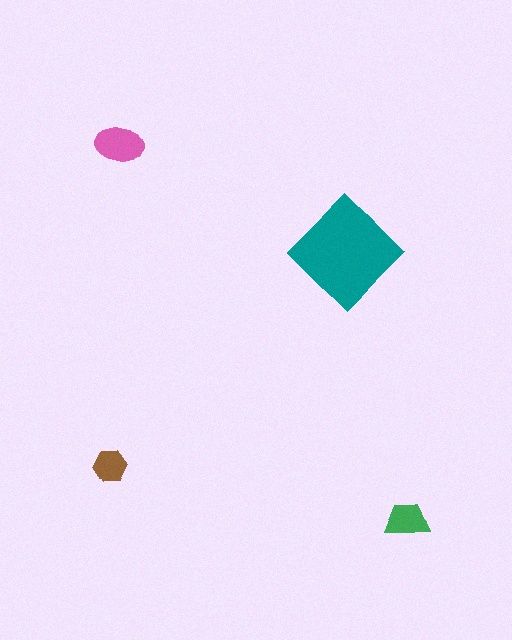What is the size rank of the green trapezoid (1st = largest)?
3rd.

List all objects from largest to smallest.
The teal diamond, the pink ellipse, the green trapezoid, the brown hexagon.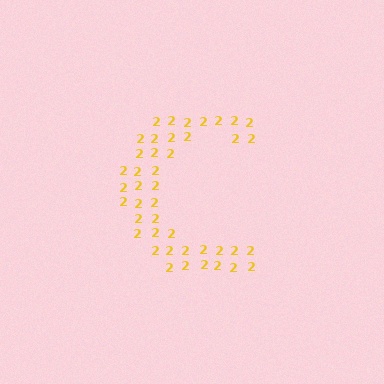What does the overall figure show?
The overall figure shows the letter C.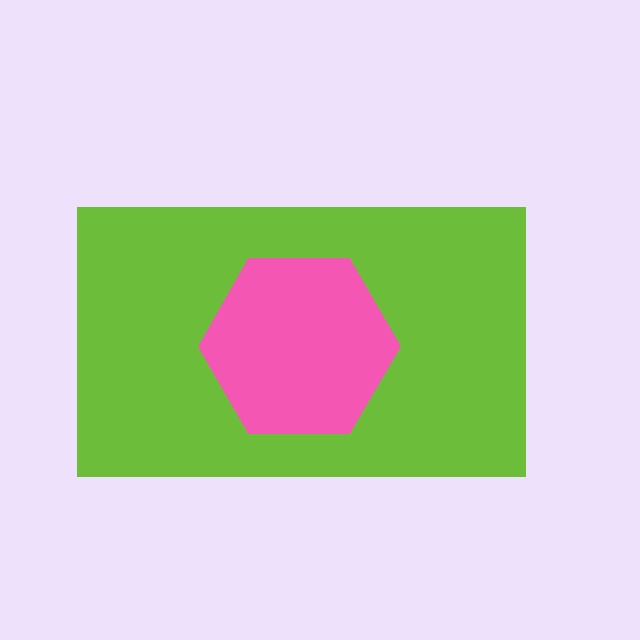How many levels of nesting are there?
2.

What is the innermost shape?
The pink hexagon.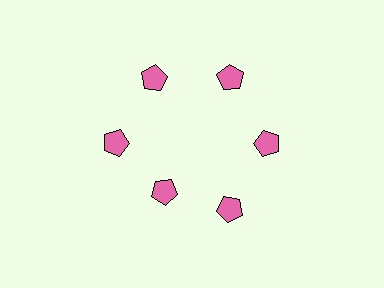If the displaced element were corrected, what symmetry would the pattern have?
It would have 6-fold rotational symmetry — the pattern would map onto itself every 60 degrees.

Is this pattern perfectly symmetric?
No. The 6 pink pentagons are arranged in a ring, but one element near the 7 o'clock position is pulled inward toward the center, breaking the 6-fold rotational symmetry.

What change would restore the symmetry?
The symmetry would be restored by moving it outward, back onto the ring so that all 6 pentagons sit at equal angles and equal distance from the center.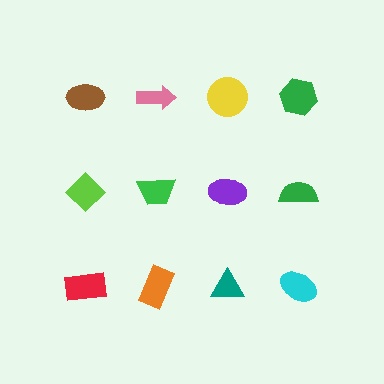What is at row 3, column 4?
A cyan ellipse.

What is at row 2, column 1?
A lime diamond.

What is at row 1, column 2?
A pink arrow.